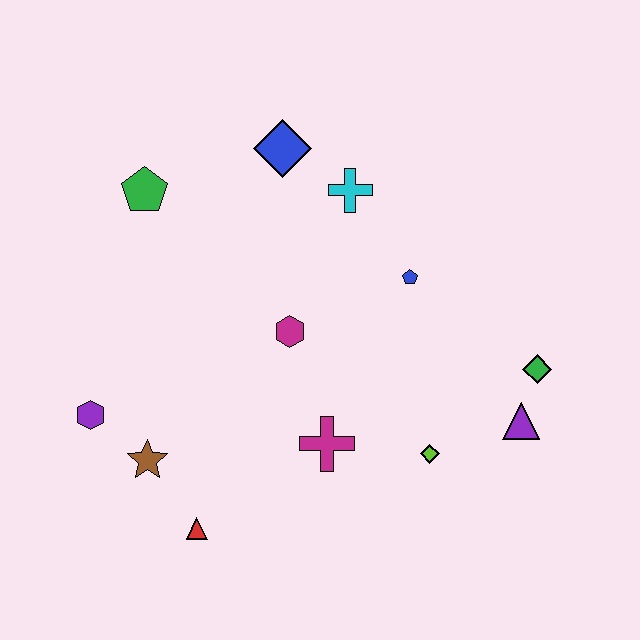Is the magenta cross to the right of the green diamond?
No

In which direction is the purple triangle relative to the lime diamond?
The purple triangle is to the right of the lime diamond.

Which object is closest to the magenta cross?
The lime diamond is closest to the magenta cross.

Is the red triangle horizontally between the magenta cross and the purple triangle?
No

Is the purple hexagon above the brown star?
Yes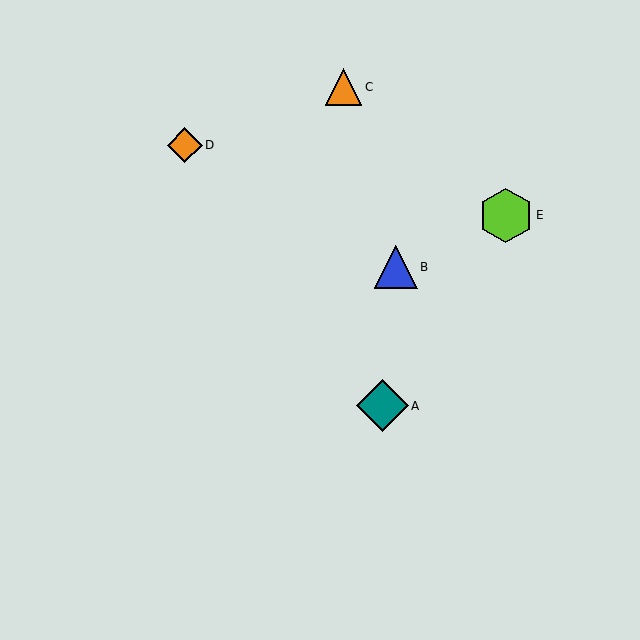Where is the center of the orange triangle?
The center of the orange triangle is at (344, 87).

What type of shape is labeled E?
Shape E is a lime hexagon.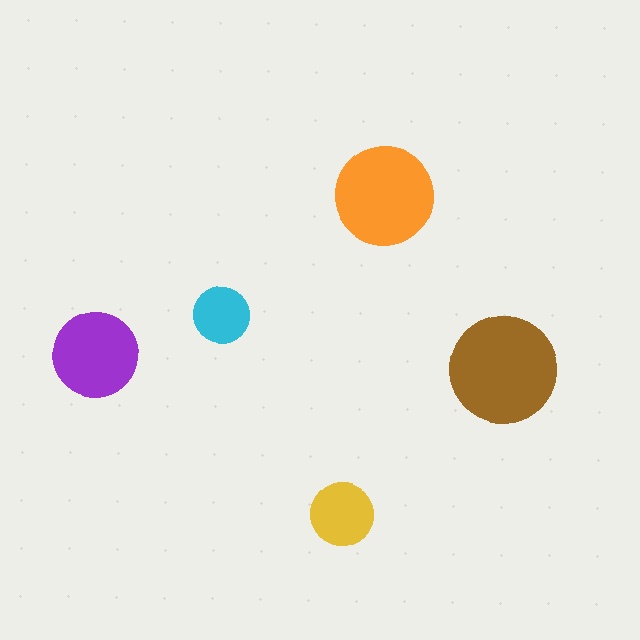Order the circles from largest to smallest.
the brown one, the orange one, the purple one, the yellow one, the cyan one.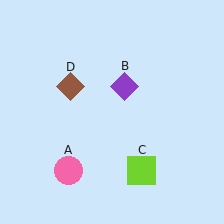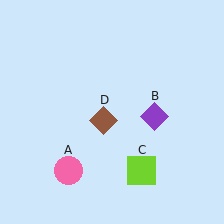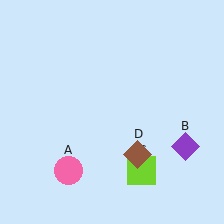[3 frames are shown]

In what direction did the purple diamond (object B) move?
The purple diamond (object B) moved down and to the right.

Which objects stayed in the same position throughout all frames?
Pink circle (object A) and lime square (object C) remained stationary.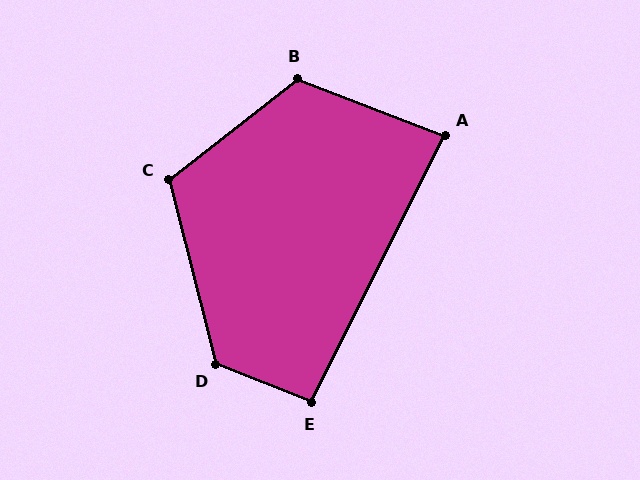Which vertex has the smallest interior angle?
A, at approximately 85 degrees.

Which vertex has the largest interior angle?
D, at approximately 126 degrees.